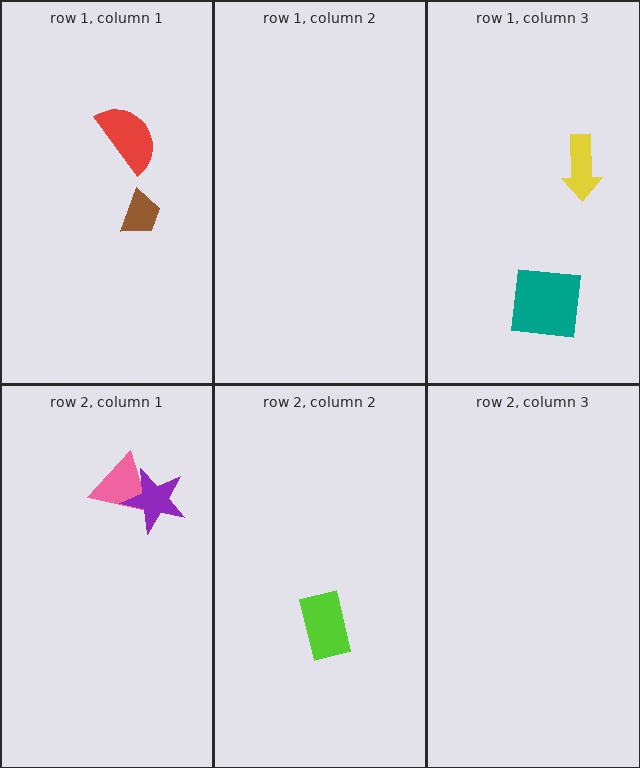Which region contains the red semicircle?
The row 1, column 1 region.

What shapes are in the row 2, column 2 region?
The lime rectangle.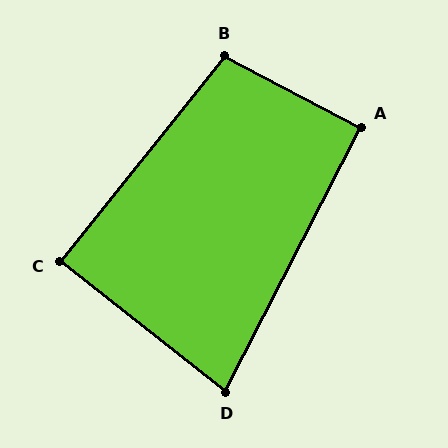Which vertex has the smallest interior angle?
D, at approximately 79 degrees.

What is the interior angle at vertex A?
Approximately 90 degrees (approximately right).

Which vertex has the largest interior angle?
B, at approximately 101 degrees.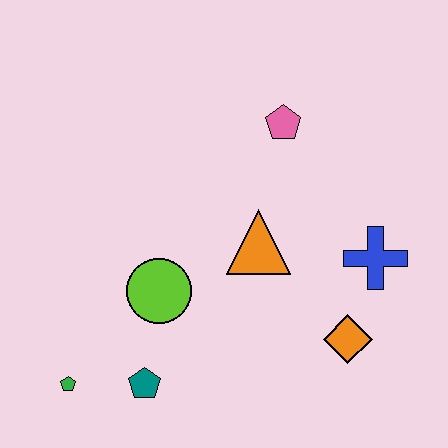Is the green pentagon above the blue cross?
No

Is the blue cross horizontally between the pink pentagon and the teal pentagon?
No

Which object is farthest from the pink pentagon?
The green pentagon is farthest from the pink pentagon.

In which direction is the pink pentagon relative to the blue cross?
The pink pentagon is above the blue cross.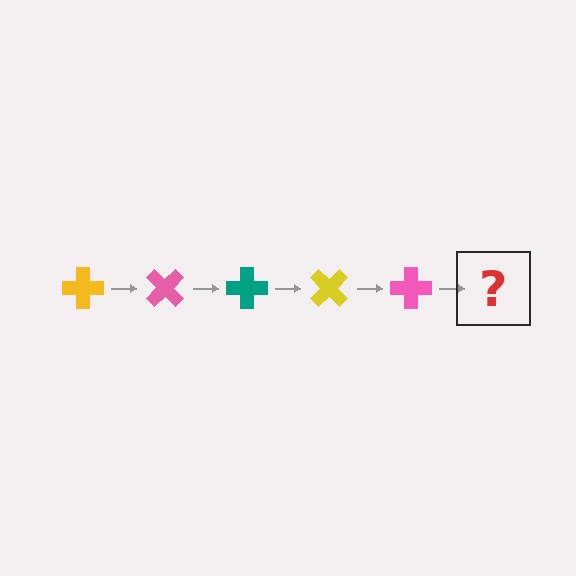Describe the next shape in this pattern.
It should be a teal cross, rotated 225 degrees from the start.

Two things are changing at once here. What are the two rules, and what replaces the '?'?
The two rules are that it rotates 45 degrees each step and the color cycles through yellow, pink, and teal. The '?' should be a teal cross, rotated 225 degrees from the start.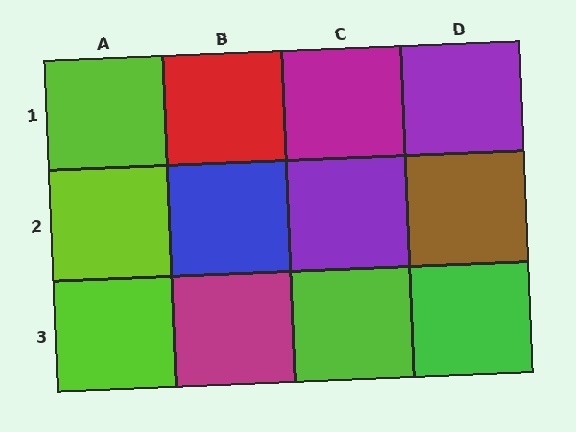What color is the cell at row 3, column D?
Green.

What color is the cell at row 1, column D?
Purple.